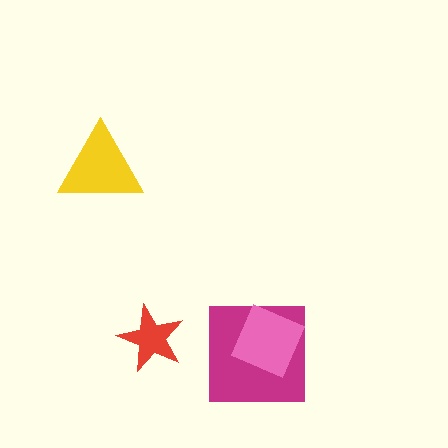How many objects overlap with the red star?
0 objects overlap with the red star.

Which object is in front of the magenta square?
The pink diamond is in front of the magenta square.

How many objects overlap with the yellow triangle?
0 objects overlap with the yellow triangle.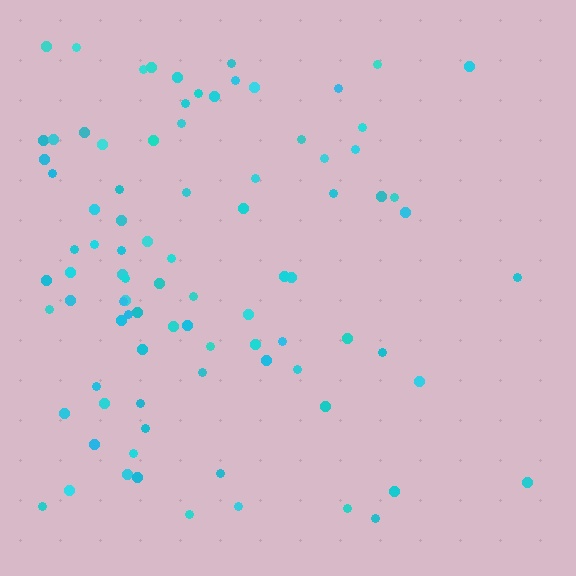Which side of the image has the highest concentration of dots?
The left.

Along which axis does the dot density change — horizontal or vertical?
Horizontal.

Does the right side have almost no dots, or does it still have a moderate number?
Still a moderate number, just noticeably fewer than the left.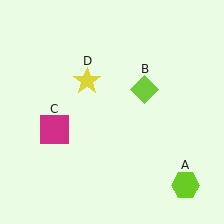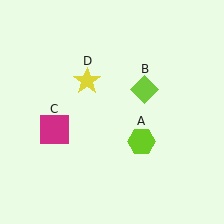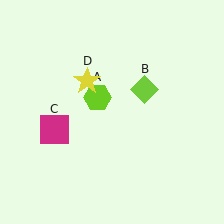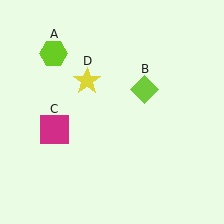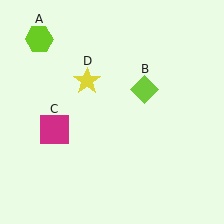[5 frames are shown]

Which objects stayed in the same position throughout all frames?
Lime diamond (object B) and magenta square (object C) and yellow star (object D) remained stationary.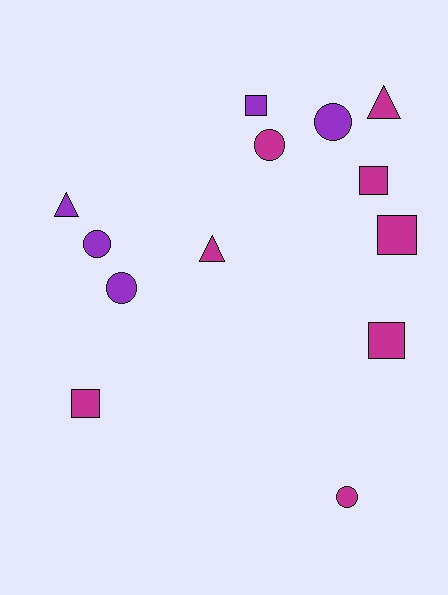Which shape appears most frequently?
Circle, with 5 objects.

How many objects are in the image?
There are 13 objects.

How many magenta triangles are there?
There are 2 magenta triangles.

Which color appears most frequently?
Magenta, with 8 objects.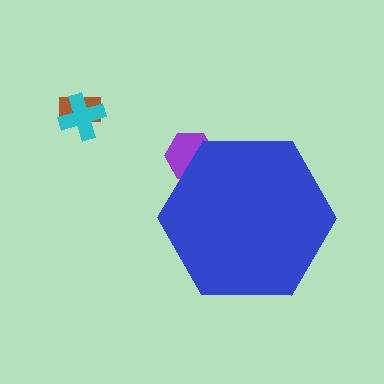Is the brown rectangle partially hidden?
No, the brown rectangle is fully visible.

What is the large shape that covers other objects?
A blue hexagon.